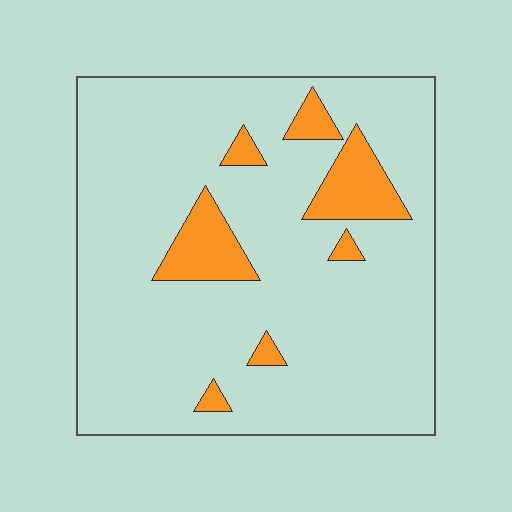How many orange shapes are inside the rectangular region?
7.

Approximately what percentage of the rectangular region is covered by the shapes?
Approximately 10%.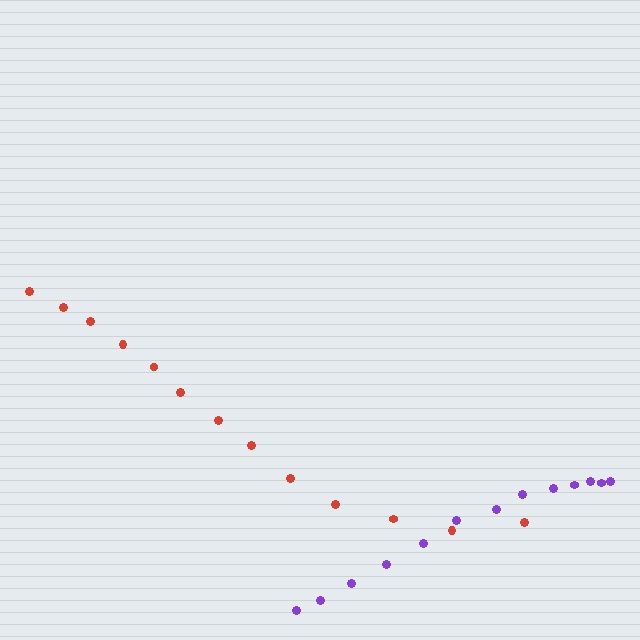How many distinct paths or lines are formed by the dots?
There are 2 distinct paths.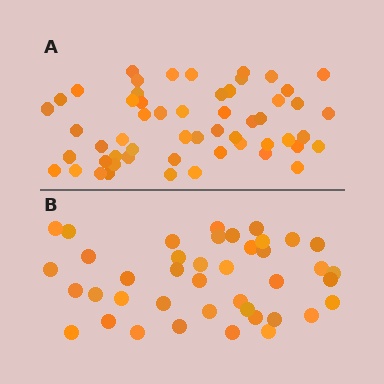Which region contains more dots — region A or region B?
Region A (the top region) has more dots.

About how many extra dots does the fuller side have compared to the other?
Region A has approximately 15 more dots than region B.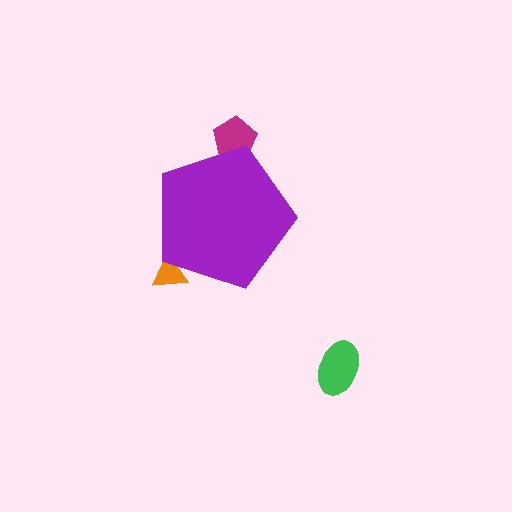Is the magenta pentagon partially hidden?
Yes, the magenta pentagon is partially hidden behind the purple pentagon.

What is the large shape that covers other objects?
A purple pentagon.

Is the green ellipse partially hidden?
No, the green ellipse is fully visible.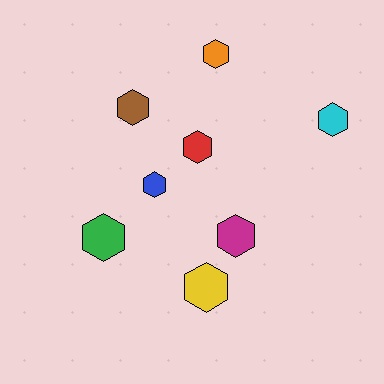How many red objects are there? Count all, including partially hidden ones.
There is 1 red object.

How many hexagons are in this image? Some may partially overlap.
There are 8 hexagons.